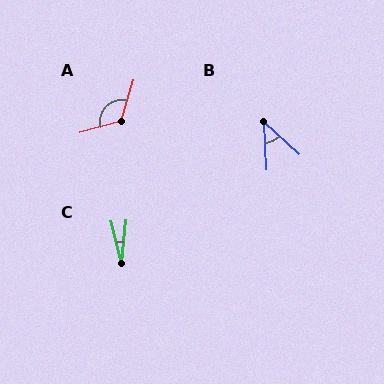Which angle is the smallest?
C, at approximately 19 degrees.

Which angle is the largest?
A, at approximately 123 degrees.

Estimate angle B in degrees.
Approximately 44 degrees.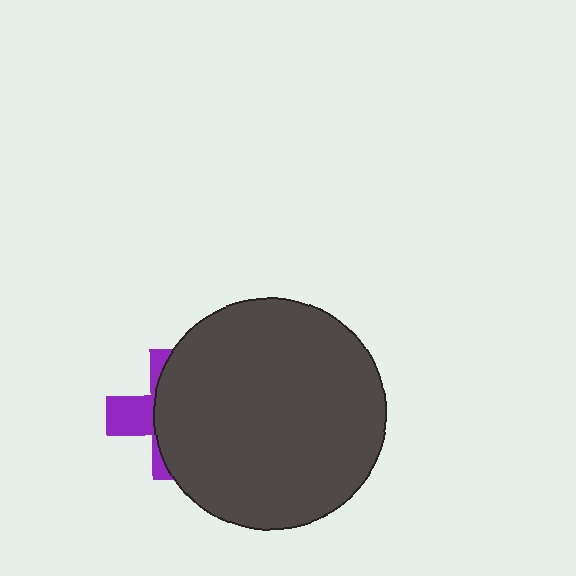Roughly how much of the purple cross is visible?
A small part of it is visible (roughly 33%).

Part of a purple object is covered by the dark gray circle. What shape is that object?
It is a cross.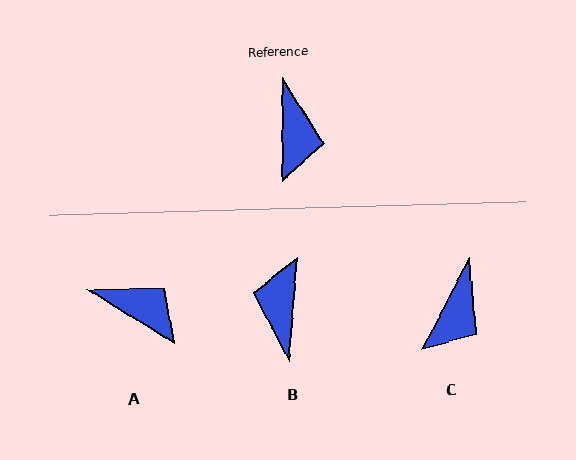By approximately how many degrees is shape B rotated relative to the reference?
Approximately 175 degrees counter-clockwise.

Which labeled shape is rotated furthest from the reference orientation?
B, about 175 degrees away.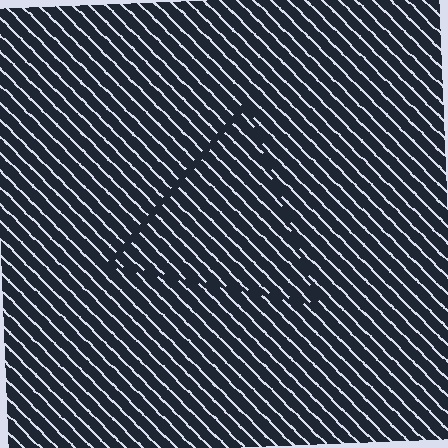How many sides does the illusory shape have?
3 sides — the line-ends trace a triangle.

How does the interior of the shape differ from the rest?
The interior of the shape contains the same grating, shifted by half a period — the contour is defined by the phase discontinuity where line-ends from the inner and outer gratings abut.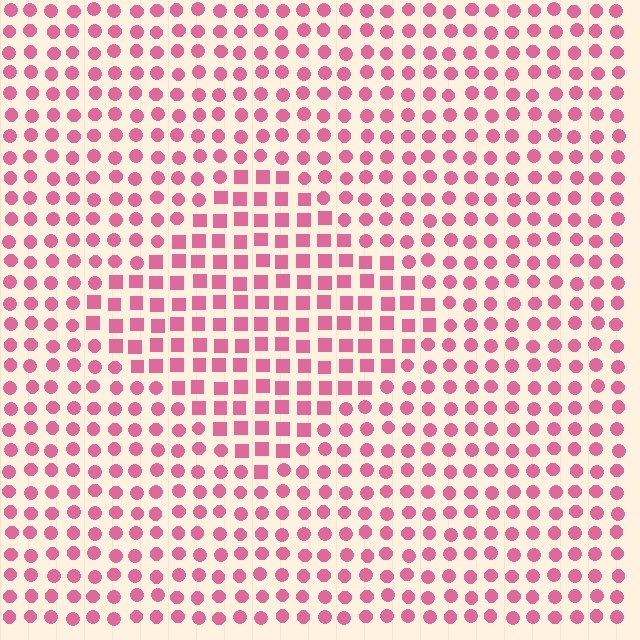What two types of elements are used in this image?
The image uses squares inside the diamond region and circles outside it.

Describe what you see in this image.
The image is filled with small pink elements arranged in a uniform grid. A diamond-shaped region contains squares, while the surrounding area contains circles. The boundary is defined purely by the change in element shape.